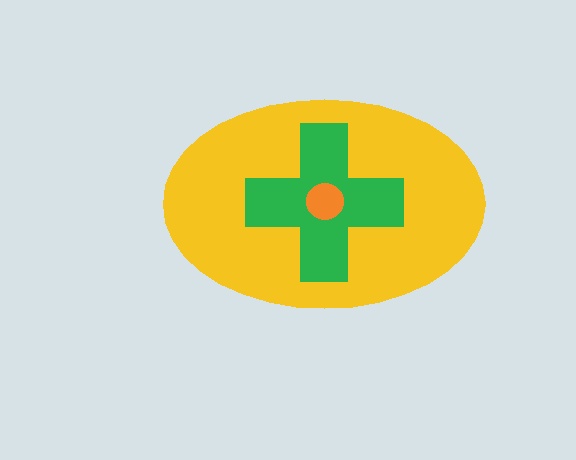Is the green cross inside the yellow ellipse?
Yes.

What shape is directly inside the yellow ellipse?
The green cross.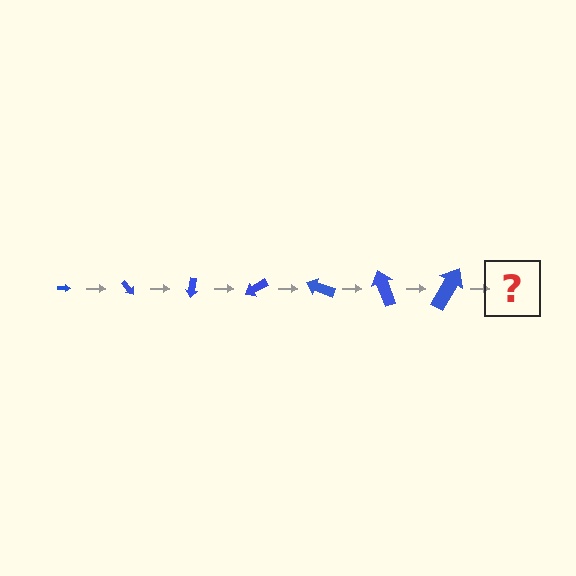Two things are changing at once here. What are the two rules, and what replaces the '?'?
The two rules are that the arrow grows larger each step and it rotates 50 degrees each step. The '?' should be an arrow, larger than the previous one and rotated 350 degrees from the start.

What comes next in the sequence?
The next element should be an arrow, larger than the previous one and rotated 350 degrees from the start.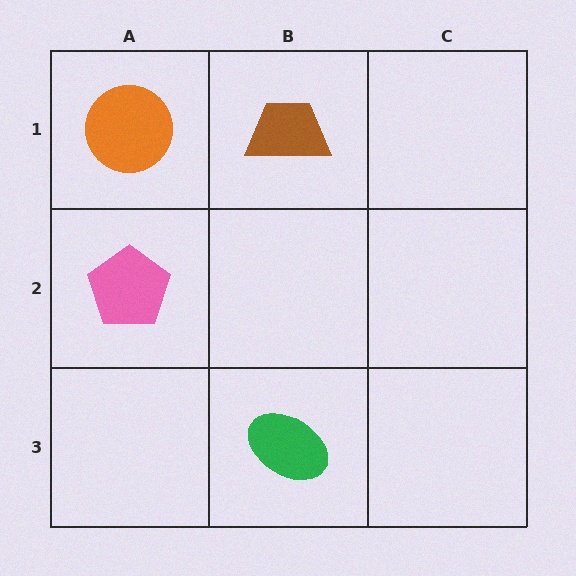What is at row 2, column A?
A pink pentagon.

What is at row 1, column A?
An orange circle.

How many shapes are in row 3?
1 shape.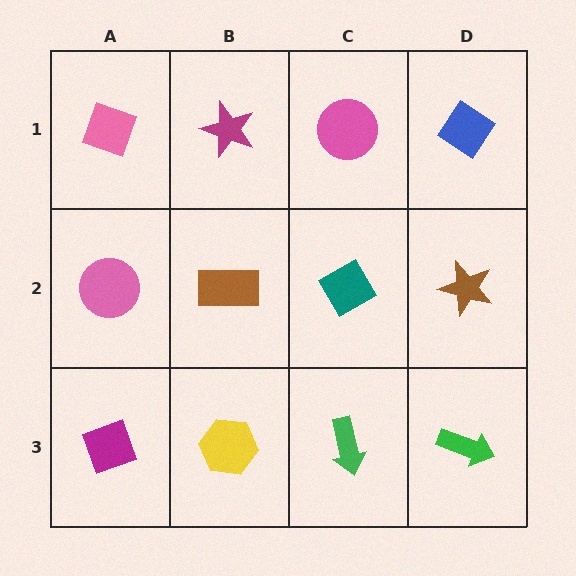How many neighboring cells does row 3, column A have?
2.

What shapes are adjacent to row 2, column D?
A blue diamond (row 1, column D), a green arrow (row 3, column D), a teal diamond (row 2, column C).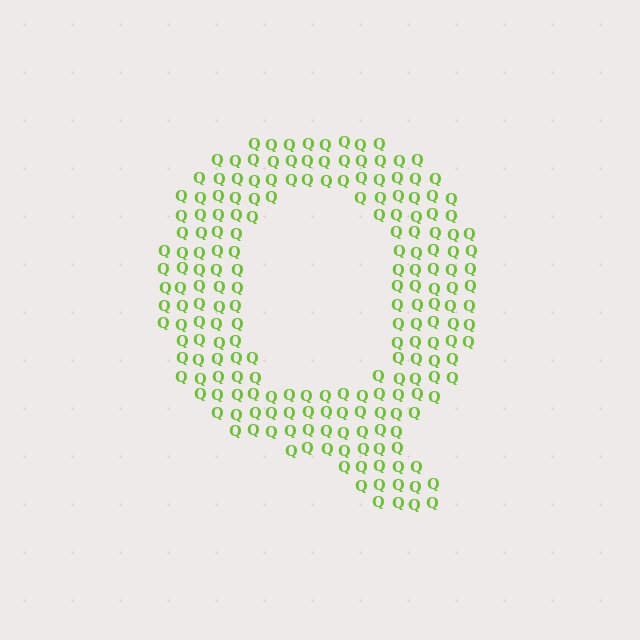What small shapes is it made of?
It is made of small letter Q's.